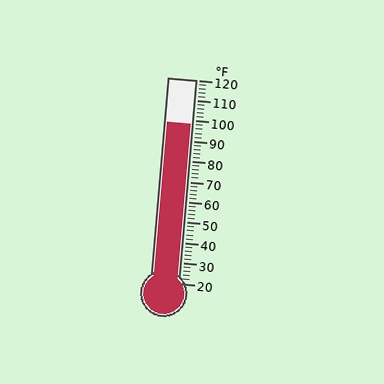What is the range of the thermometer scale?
The thermometer scale ranges from 20°F to 120°F.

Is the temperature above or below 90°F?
The temperature is above 90°F.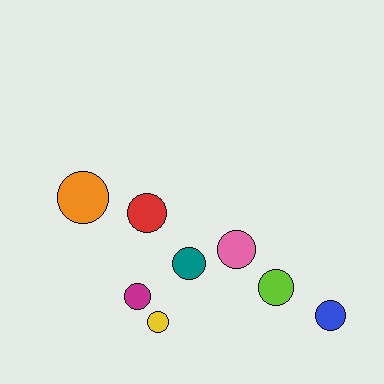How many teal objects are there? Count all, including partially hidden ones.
There is 1 teal object.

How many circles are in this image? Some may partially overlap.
There are 8 circles.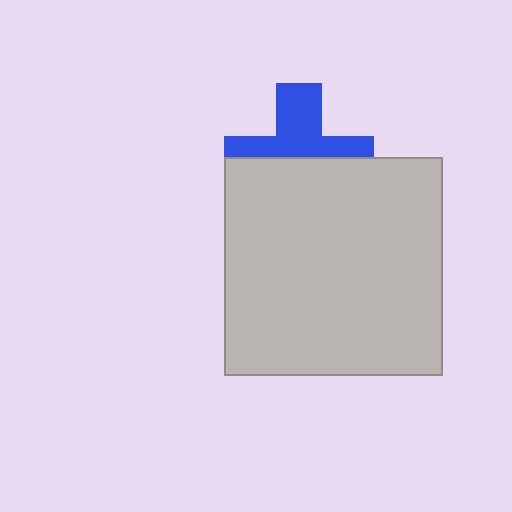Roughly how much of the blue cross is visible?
About half of it is visible (roughly 49%).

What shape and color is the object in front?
The object in front is a light gray square.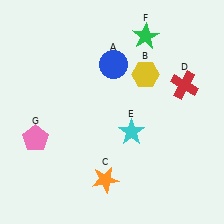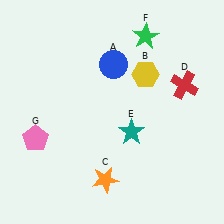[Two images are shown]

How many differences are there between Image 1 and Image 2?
There is 1 difference between the two images.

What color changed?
The star (E) changed from cyan in Image 1 to teal in Image 2.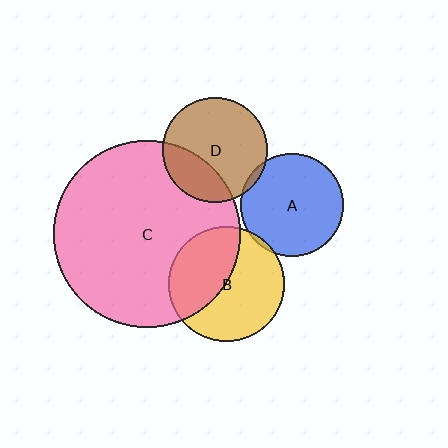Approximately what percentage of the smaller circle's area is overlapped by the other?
Approximately 5%.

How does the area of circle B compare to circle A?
Approximately 1.3 times.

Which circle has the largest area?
Circle C (pink).